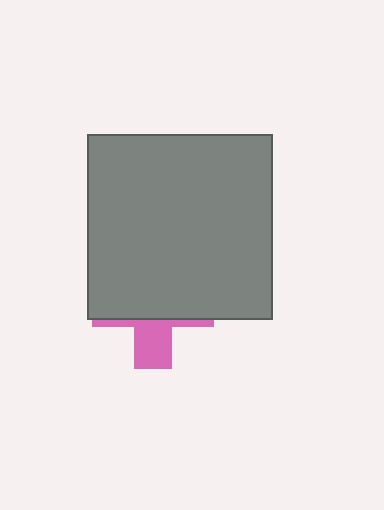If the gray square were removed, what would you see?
You would see the complete pink cross.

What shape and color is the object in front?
The object in front is a gray square.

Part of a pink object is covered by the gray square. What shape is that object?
It is a cross.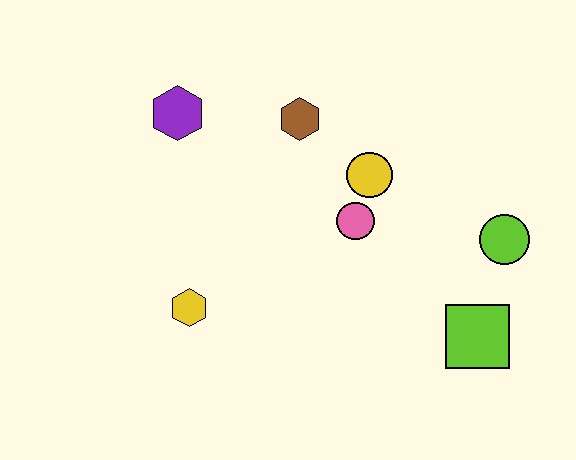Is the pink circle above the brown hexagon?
No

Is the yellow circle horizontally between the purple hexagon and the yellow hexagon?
No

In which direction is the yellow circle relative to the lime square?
The yellow circle is above the lime square.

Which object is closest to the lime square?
The lime circle is closest to the lime square.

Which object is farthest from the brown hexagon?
The lime square is farthest from the brown hexagon.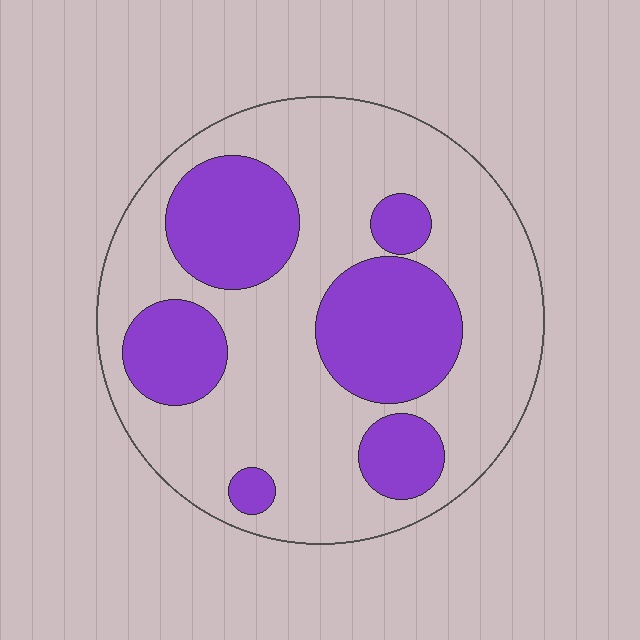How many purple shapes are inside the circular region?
6.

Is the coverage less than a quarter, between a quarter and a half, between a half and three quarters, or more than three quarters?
Between a quarter and a half.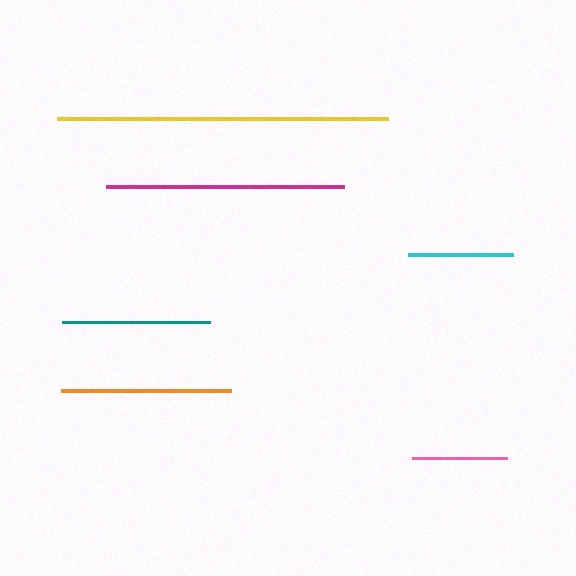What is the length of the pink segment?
The pink segment is approximately 95 pixels long.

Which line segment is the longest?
The yellow line is the longest at approximately 331 pixels.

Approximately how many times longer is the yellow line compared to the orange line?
The yellow line is approximately 2.0 times the length of the orange line.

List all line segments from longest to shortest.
From longest to shortest: yellow, magenta, orange, teal, cyan, pink.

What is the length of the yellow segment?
The yellow segment is approximately 331 pixels long.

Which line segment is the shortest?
The pink line is the shortest at approximately 95 pixels.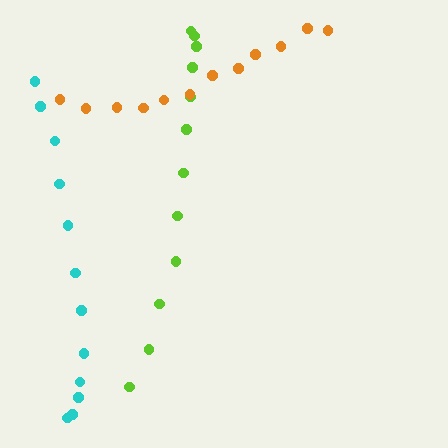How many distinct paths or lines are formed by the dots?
There are 3 distinct paths.